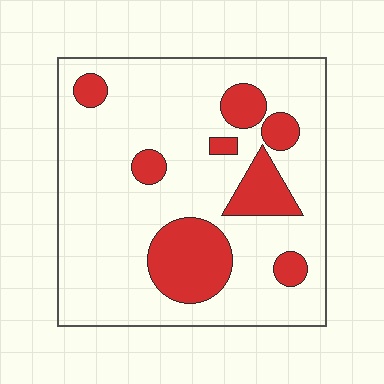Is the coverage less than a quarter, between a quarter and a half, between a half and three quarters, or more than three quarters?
Less than a quarter.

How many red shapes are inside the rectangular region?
8.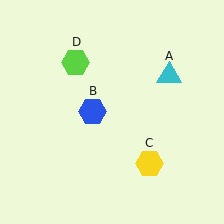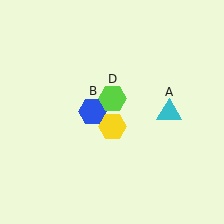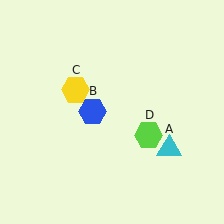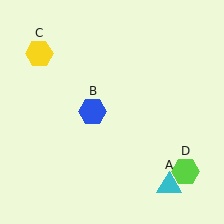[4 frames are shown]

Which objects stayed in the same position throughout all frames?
Blue hexagon (object B) remained stationary.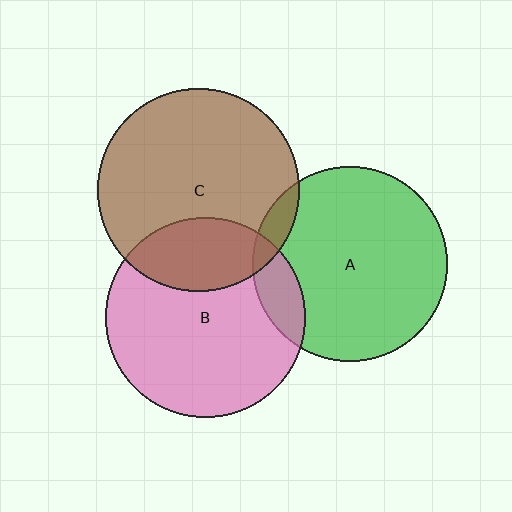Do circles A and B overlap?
Yes.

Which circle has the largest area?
Circle C (brown).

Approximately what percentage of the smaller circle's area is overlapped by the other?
Approximately 10%.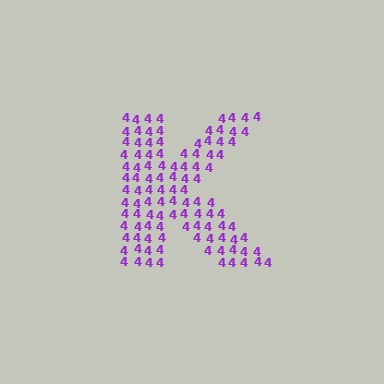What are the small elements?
The small elements are digit 4's.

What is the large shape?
The large shape is the letter K.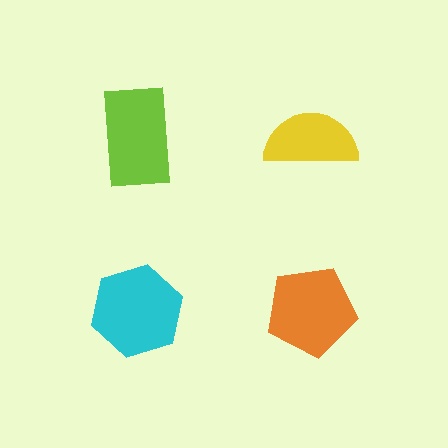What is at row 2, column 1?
A cyan hexagon.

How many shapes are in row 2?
2 shapes.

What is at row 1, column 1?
A lime rectangle.